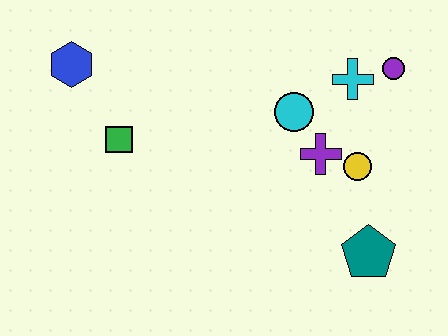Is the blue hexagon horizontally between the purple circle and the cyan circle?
No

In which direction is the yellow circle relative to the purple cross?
The yellow circle is to the right of the purple cross.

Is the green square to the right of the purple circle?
No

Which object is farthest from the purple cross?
The blue hexagon is farthest from the purple cross.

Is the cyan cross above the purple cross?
Yes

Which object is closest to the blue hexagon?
The green square is closest to the blue hexagon.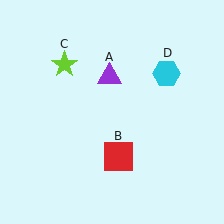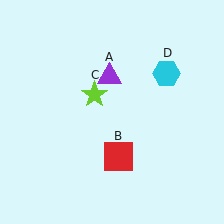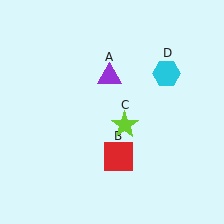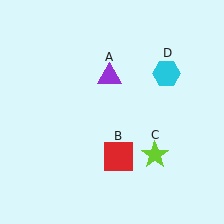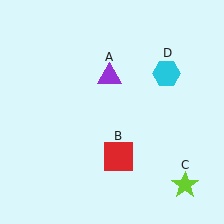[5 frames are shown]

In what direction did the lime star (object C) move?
The lime star (object C) moved down and to the right.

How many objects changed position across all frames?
1 object changed position: lime star (object C).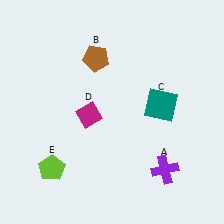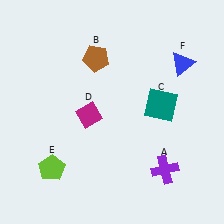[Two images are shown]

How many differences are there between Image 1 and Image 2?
There is 1 difference between the two images.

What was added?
A blue triangle (F) was added in Image 2.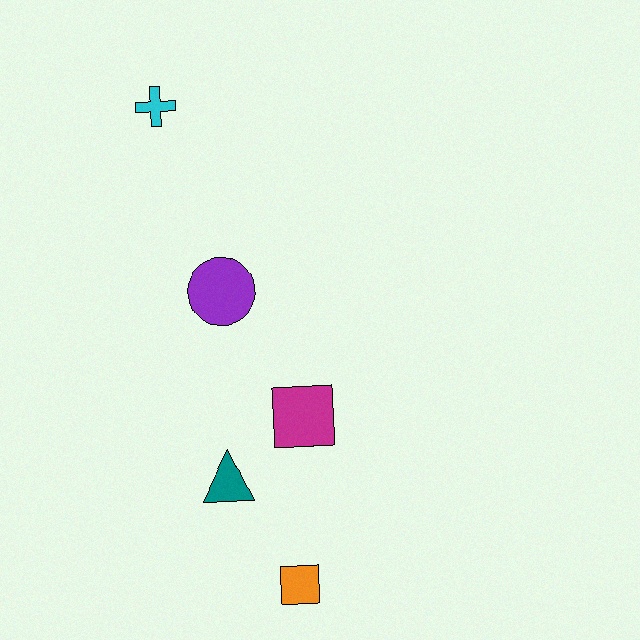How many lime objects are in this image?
There are no lime objects.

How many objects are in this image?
There are 5 objects.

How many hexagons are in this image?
There are no hexagons.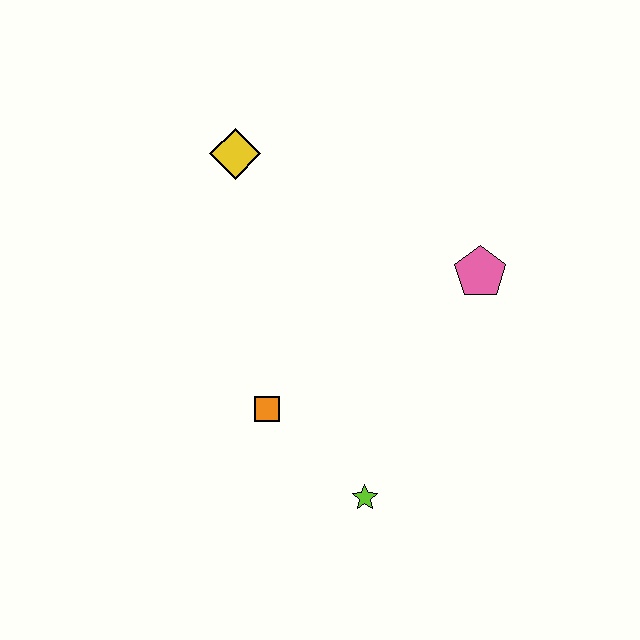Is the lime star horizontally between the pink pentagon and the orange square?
Yes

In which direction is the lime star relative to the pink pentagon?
The lime star is below the pink pentagon.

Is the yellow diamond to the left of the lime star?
Yes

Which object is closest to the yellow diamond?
The orange square is closest to the yellow diamond.